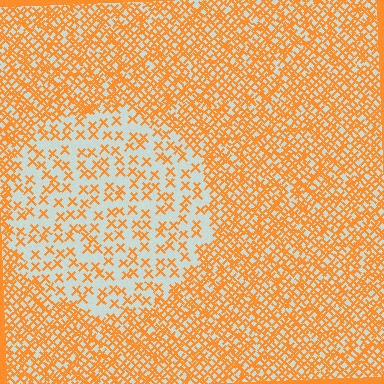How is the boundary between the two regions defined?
The boundary is defined by a change in element density (approximately 2.6x ratio). All elements are the same color, size, and shape.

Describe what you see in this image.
The image contains small orange elements arranged at two different densities. A circle-shaped region is visible where the elements are less densely packed than the surrounding area.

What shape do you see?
I see a circle.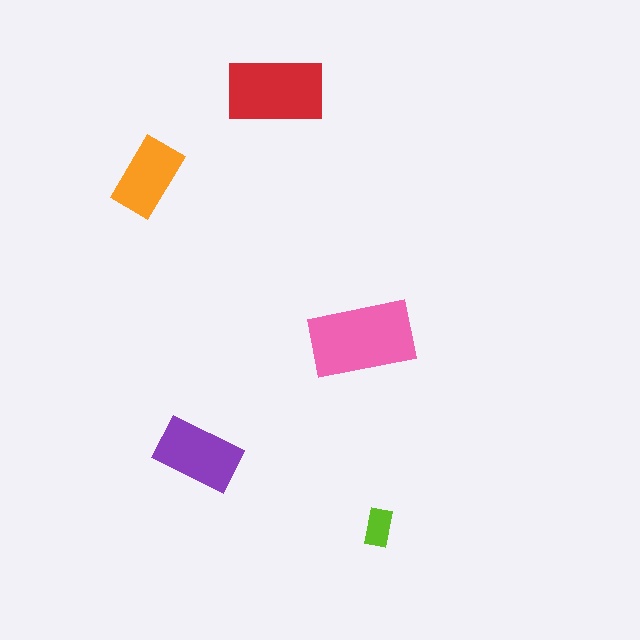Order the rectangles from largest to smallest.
the pink one, the red one, the purple one, the orange one, the lime one.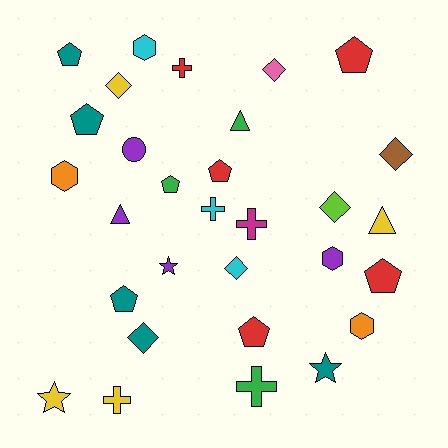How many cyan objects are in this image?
There are 3 cyan objects.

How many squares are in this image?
There are no squares.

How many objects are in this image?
There are 30 objects.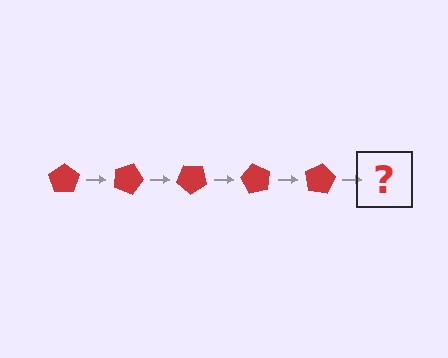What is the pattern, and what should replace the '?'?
The pattern is that the pentagon rotates 20 degrees each step. The '?' should be a red pentagon rotated 100 degrees.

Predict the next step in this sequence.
The next step is a red pentagon rotated 100 degrees.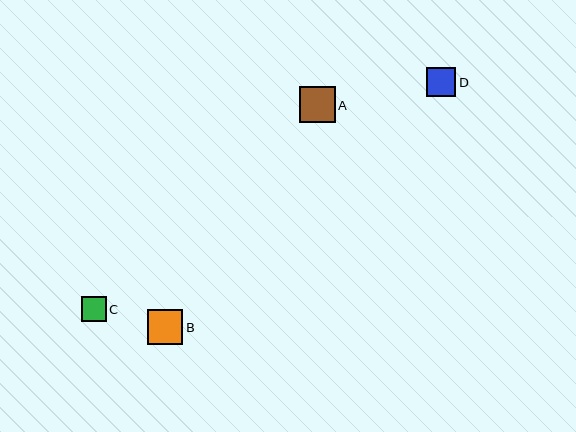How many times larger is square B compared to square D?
Square B is approximately 1.2 times the size of square D.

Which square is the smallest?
Square C is the smallest with a size of approximately 25 pixels.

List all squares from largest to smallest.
From largest to smallest: A, B, D, C.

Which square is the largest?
Square A is the largest with a size of approximately 36 pixels.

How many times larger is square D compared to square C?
Square D is approximately 1.2 times the size of square C.